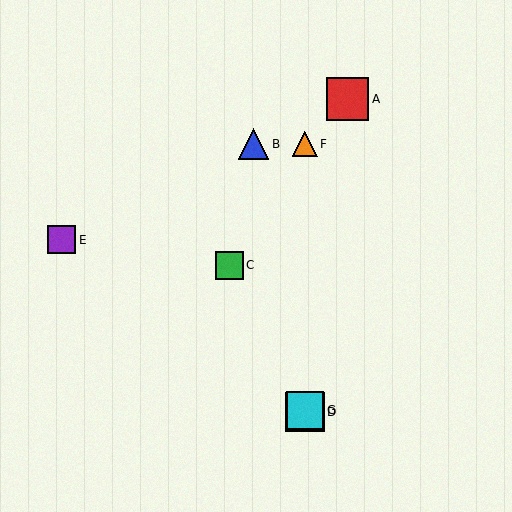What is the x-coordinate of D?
Object D is at x≈305.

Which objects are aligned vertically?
Objects D, F, G are aligned vertically.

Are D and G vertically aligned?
Yes, both are at x≈305.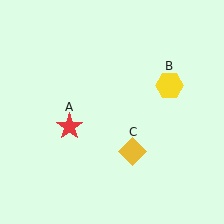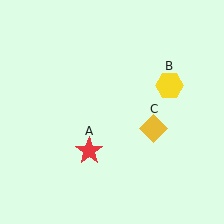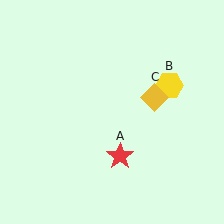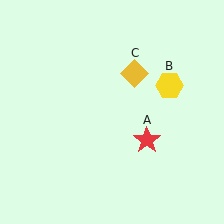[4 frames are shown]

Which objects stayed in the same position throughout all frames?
Yellow hexagon (object B) remained stationary.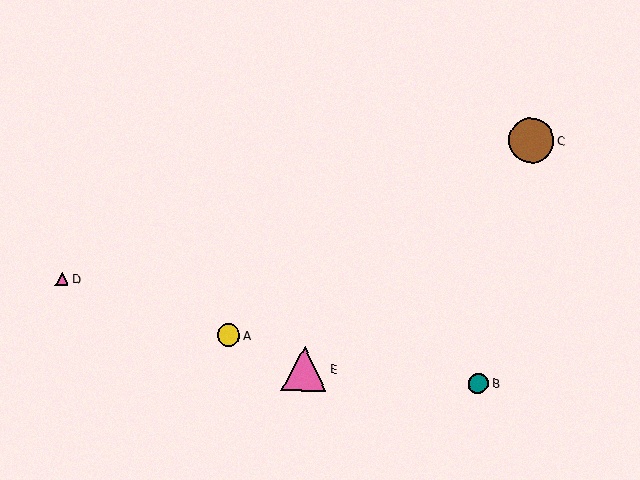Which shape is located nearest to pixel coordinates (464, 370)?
The teal circle (labeled B) at (479, 383) is nearest to that location.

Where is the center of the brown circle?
The center of the brown circle is at (532, 140).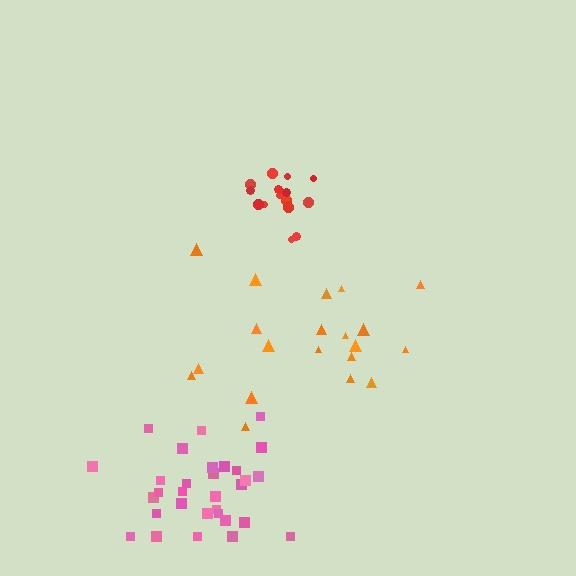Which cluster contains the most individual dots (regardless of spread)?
Pink (32).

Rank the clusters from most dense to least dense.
red, pink, orange.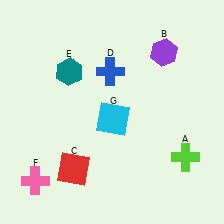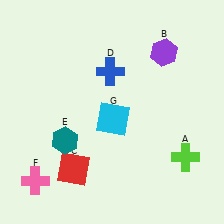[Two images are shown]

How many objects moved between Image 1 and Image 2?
1 object moved between the two images.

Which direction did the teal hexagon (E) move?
The teal hexagon (E) moved down.